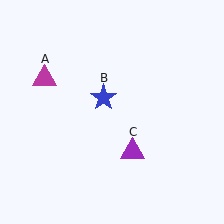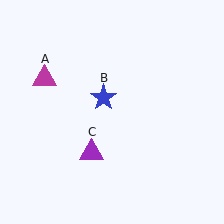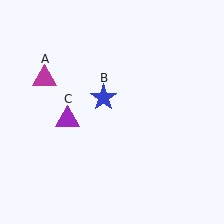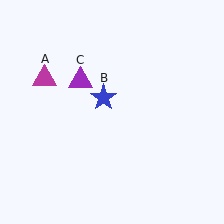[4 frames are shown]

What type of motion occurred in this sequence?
The purple triangle (object C) rotated clockwise around the center of the scene.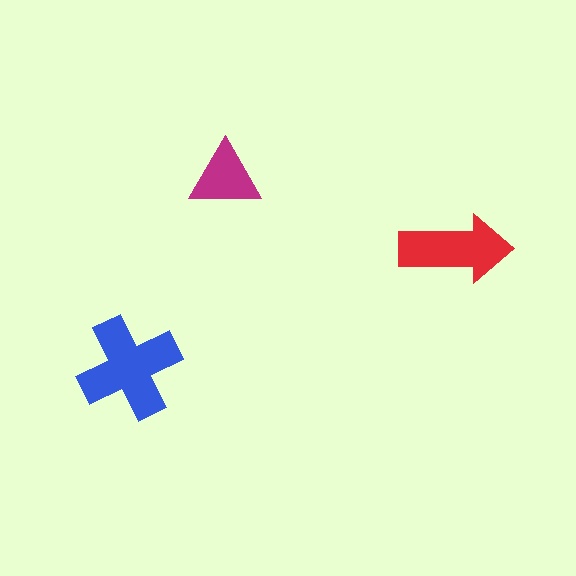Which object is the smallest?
The magenta triangle.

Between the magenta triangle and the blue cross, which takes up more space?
The blue cross.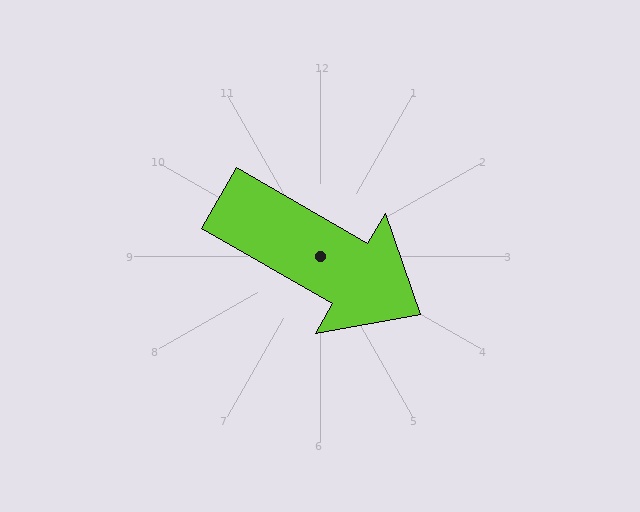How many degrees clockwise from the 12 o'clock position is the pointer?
Approximately 120 degrees.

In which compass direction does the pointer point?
Southeast.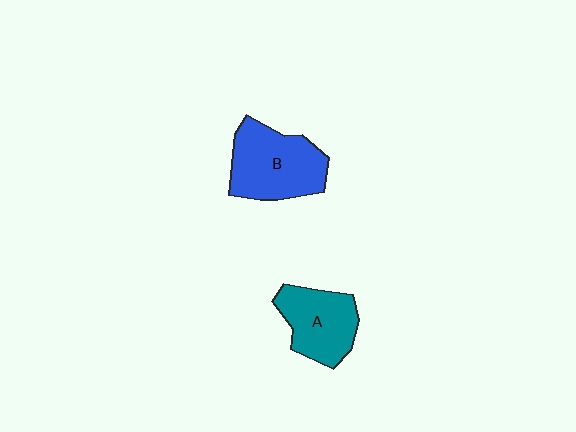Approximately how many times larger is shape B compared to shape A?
Approximately 1.3 times.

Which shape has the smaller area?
Shape A (teal).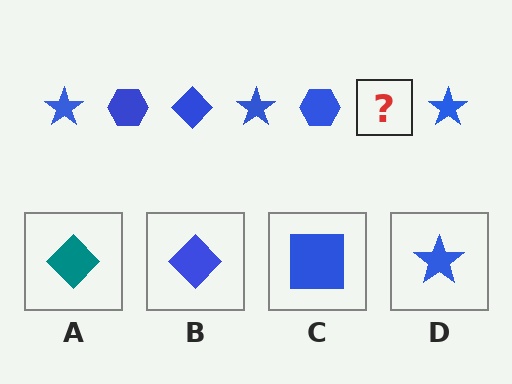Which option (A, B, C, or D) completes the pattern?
B.